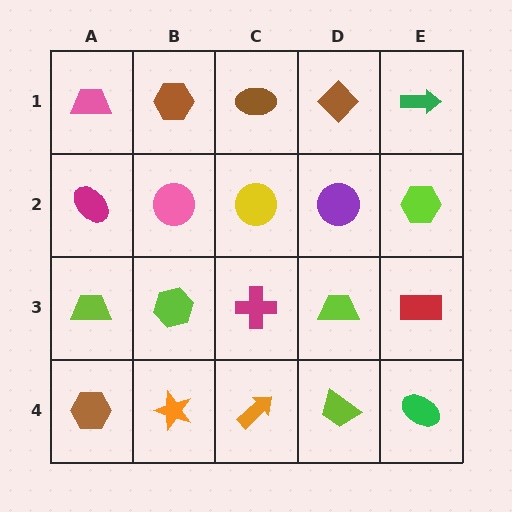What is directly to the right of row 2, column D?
A lime hexagon.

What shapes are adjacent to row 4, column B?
A lime hexagon (row 3, column B), a brown hexagon (row 4, column A), an orange arrow (row 4, column C).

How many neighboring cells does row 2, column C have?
4.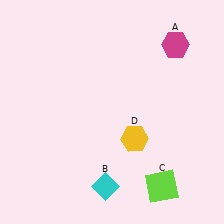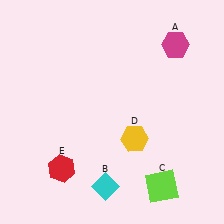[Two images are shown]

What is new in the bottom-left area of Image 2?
A red hexagon (E) was added in the bottom-left area of Image 2.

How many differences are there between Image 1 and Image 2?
There is 1 difference between the two images.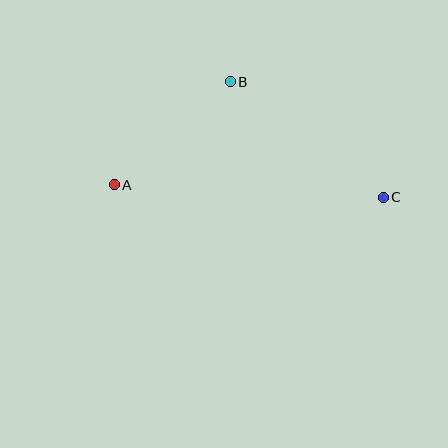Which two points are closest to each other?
Points A and B are closest to each other.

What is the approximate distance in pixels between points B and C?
The distance between B and C is approximately 192 pixels.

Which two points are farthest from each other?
Points A and C are farthest from each other.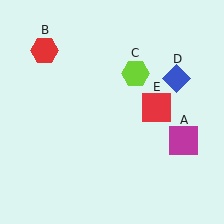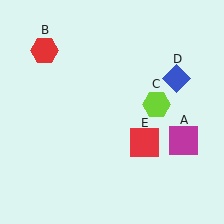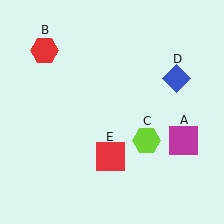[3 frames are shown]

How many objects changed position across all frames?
2 objects changed position: lime hexagon (object C), red square (object E).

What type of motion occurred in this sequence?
The lime hexagon (object C), red square (object E) rotated clockwise around the center of the scene.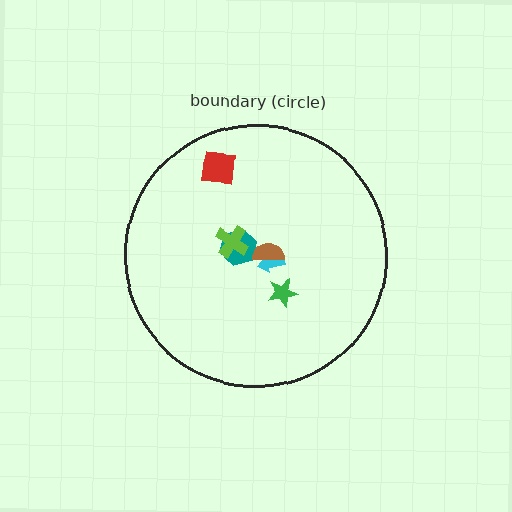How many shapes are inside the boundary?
6 inside, 0 outside.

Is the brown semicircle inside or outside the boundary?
Inside.